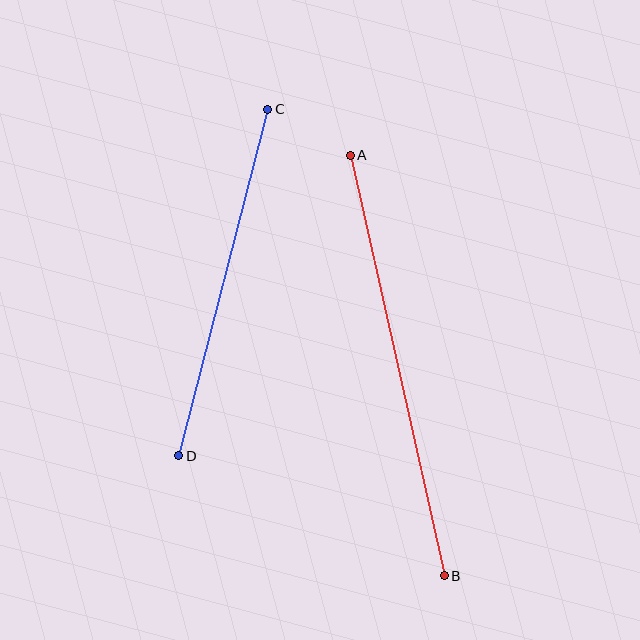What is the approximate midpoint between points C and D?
The midpoint is at approximately (223, 282) pixels.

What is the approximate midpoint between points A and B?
The midpoint is at approximately (397, 366) pixels.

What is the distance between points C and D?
The distance is approximately 358 pixels.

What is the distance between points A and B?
The distance is approximately 431 pixels.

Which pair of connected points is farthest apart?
Points A and B are farthest apart.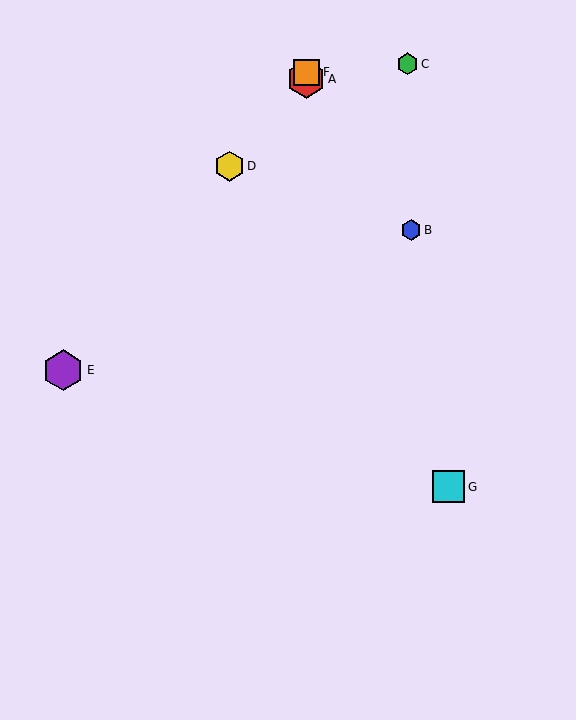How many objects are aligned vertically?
2 objects (A, F) are aligned vertically.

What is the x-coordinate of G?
Object G is at x≈449.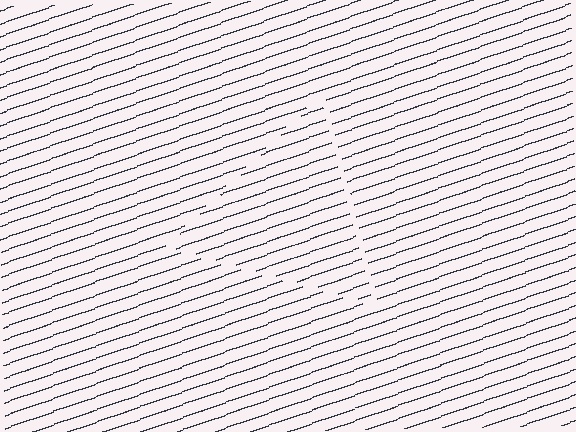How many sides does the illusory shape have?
3 sides — the line-ends trace a triangle.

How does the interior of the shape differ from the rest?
The interior of the shape contains the same grating, shifted by half a period — the contour is defined by the phase discontinuity where line-ends from the inner and outer gratings abut.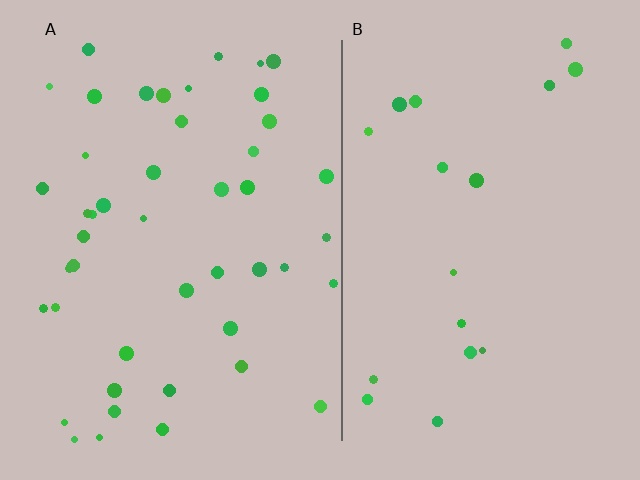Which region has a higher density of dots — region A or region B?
A (the left).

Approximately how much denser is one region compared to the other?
Approximately 2.6× — region A over region B.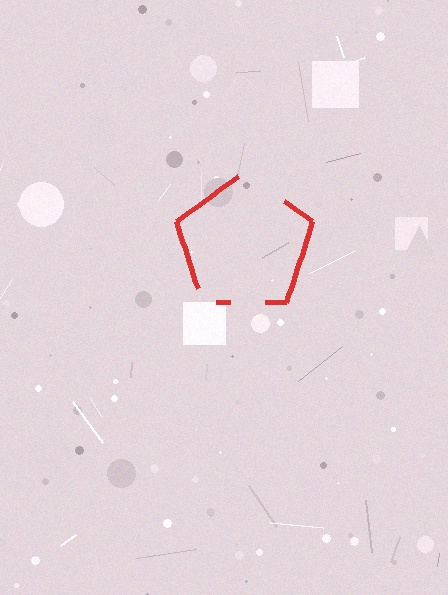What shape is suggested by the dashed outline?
The dashed outline suggests a pentagon.